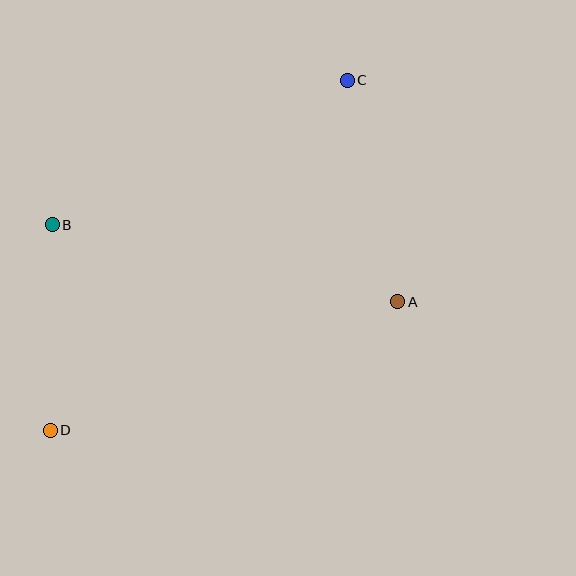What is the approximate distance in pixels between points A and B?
The distance between A and B is approximately 354 pixels.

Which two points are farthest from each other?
Points C and D are farthest from each other.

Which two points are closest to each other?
Points B and D are closest to each other.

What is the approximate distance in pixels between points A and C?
The distance between A and C is approximately 227 pixels.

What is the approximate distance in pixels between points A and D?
The distance between A and D is approximately 370 pixels.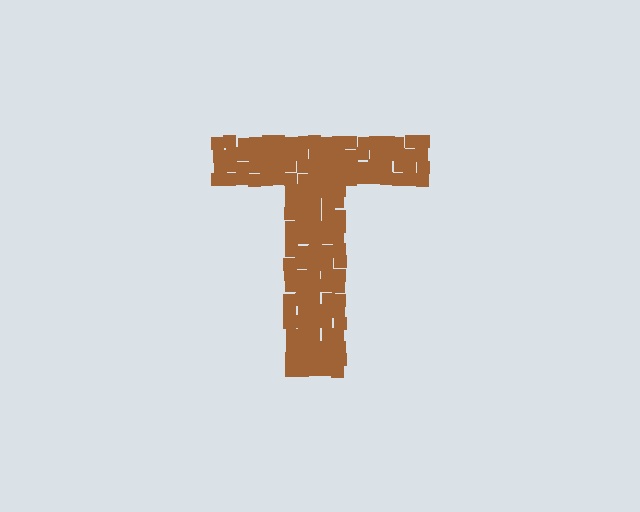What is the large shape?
The large shape is the letter T.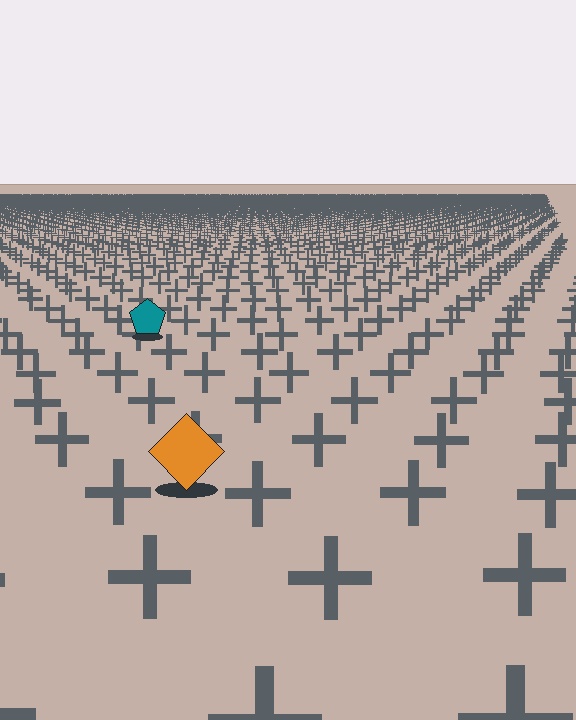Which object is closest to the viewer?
The orange diamond is closest. The texture marks near it are larger and more spread out.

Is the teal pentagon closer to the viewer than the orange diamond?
No. The orange diamond is closer — you can tell from the texture gradient: the ground texture is coarser near it.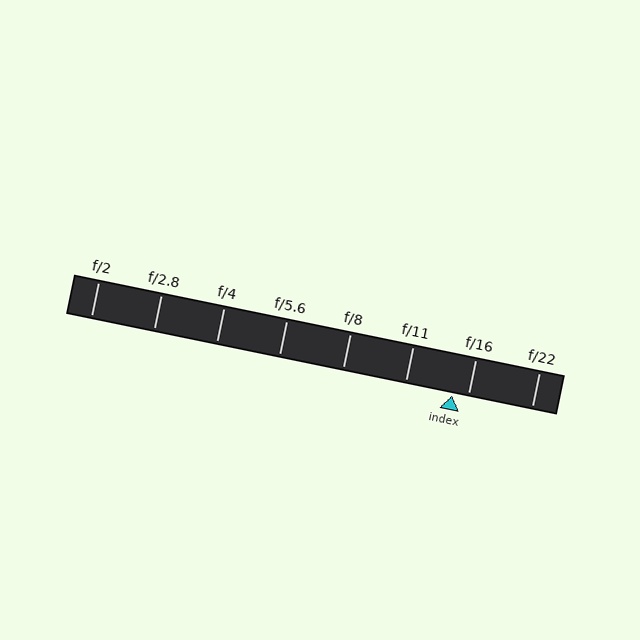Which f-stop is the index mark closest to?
The index mark is closest to f/16.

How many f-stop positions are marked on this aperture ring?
There are 8 f-stop positions marked.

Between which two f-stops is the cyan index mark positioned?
The index mark is between f/11 and f/16.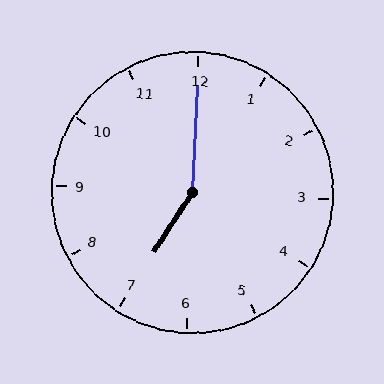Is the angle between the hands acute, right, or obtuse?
It is obtuse.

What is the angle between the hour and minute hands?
Approximately 150 degrees.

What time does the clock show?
7:00.